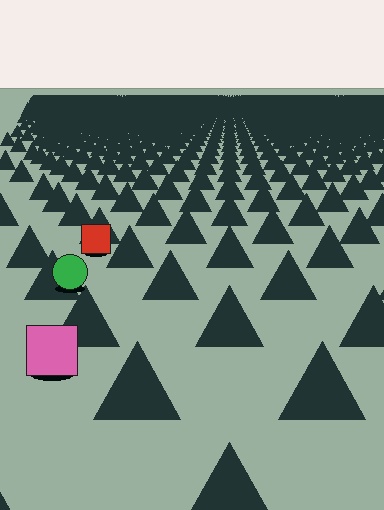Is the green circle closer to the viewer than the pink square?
No. The pink square is closer — you can tell from the texture gradient: the ground texture is coarser near it.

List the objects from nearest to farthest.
From nearest to farthest: the pink square, the green circle, the red square.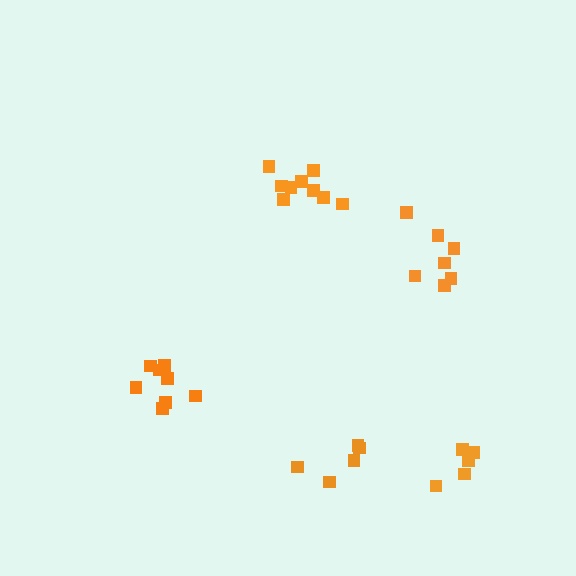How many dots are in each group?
Group 1: 8 dots, Group 2: 5 dots, Group 3: 5 dots, Group 4: 7 dots, Group 5: 9 dots (34 total).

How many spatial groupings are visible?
There are 5 spatial groupings.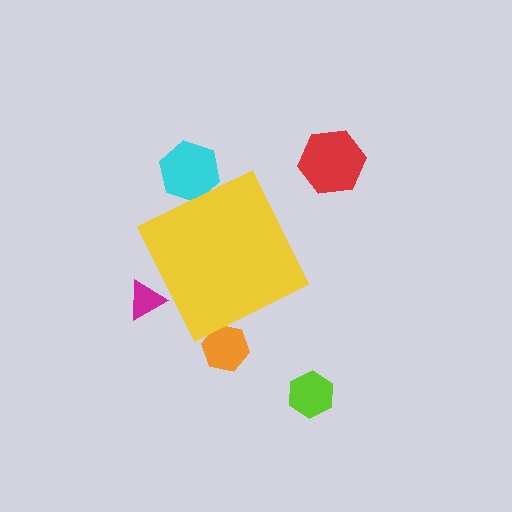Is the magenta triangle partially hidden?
Yes, the magenta triangle is partially hidden behind the yellow diamond.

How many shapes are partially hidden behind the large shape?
3 shapes are partially hidden.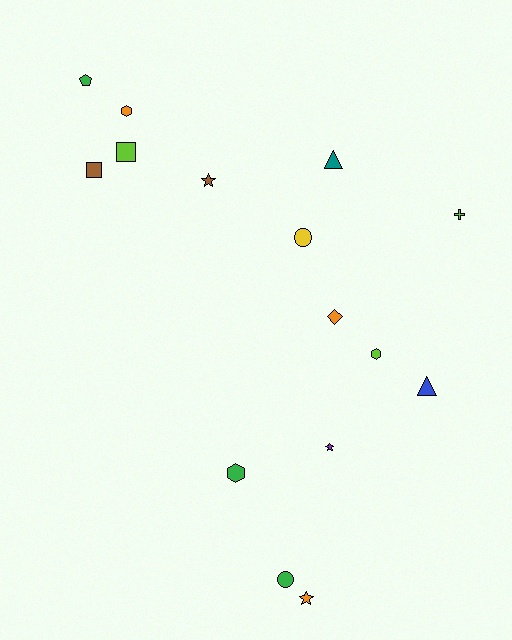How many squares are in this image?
There are 2 squares.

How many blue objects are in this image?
There is 1 blue object.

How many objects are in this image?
There are 15 objects.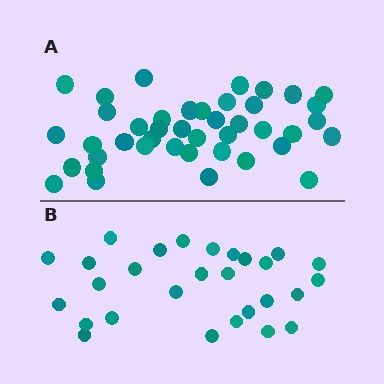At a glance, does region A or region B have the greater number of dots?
Region A (the top region) has more dots.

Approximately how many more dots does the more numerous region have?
Region A has approximately 15 more dots than region B.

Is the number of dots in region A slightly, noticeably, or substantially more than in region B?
Region A has substantially more. The ratio is roughly 1.5 to 1.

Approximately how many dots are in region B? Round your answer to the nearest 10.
About 30 dots. (The exact count is 28, which rounds to 30.)